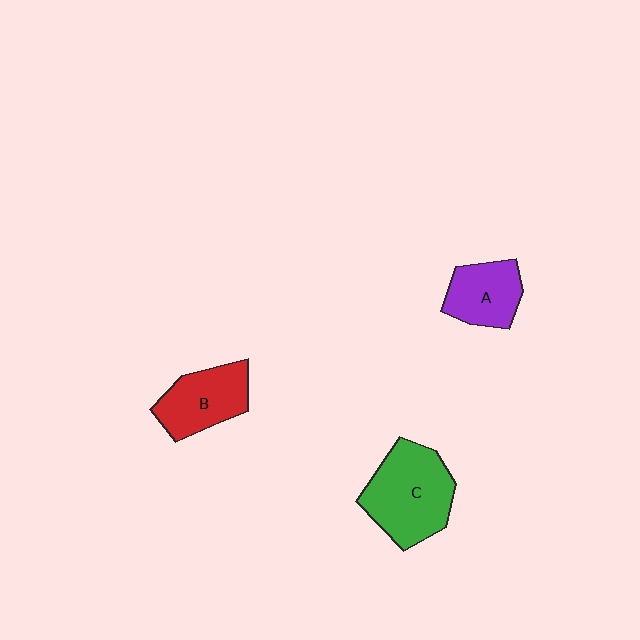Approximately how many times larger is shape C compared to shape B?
Approximately 1.4 times.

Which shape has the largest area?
Shape C (green).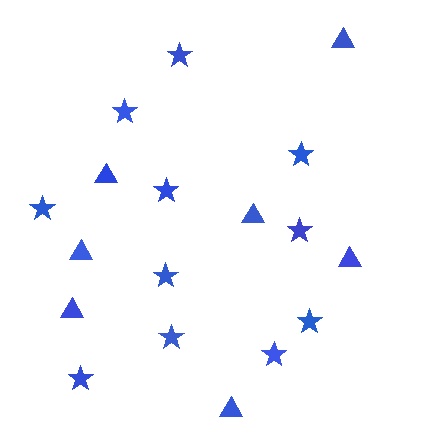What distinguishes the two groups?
There are 2 groups: one group of triangles (7) and one group of stars (11).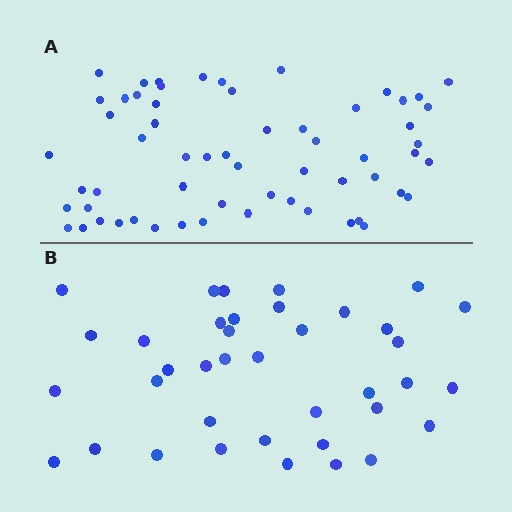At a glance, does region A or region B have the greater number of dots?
Region A (the top region) has more dots.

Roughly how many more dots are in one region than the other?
Region A has approximately 20 more dots than region B.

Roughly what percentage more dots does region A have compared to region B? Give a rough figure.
About 60% more.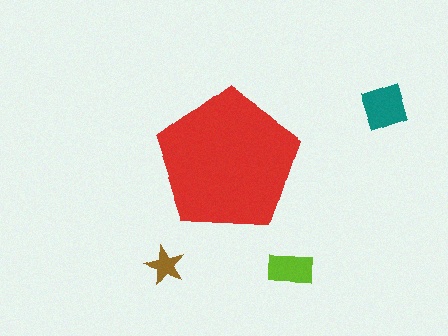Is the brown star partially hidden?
No, the brown star is fully visible.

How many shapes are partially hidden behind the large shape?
0 shapes are partially hidden.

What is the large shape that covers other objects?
A red pentagon.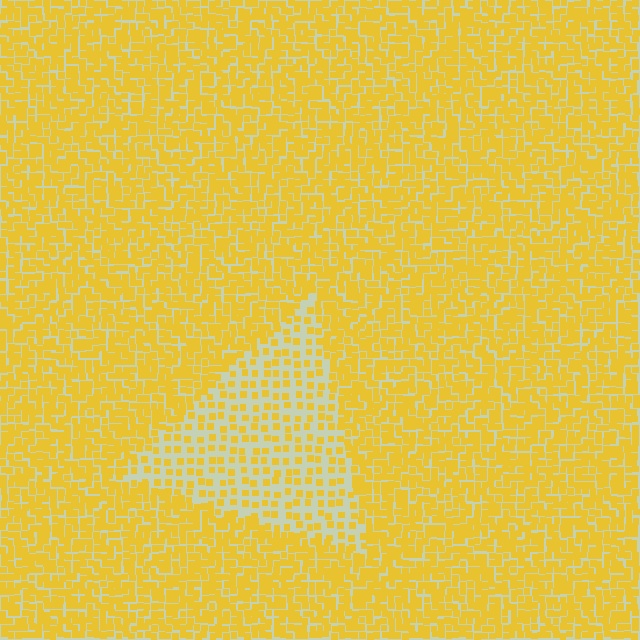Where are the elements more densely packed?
The elements are more densely packed outside the triangle boundary.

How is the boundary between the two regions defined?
The boundary is defined by a change in element density (approximately 2.3x ratio). All elements are the same color, size, and shape.